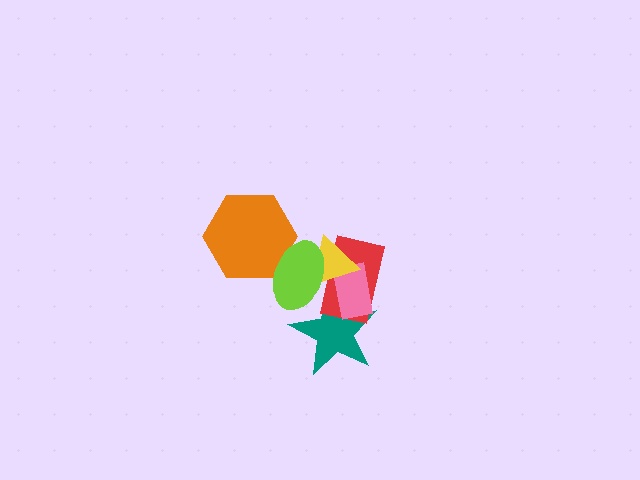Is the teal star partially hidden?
Yes, it is partially covered by another shape.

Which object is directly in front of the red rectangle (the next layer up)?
The pink rectangle is directly in front of the red rectangle.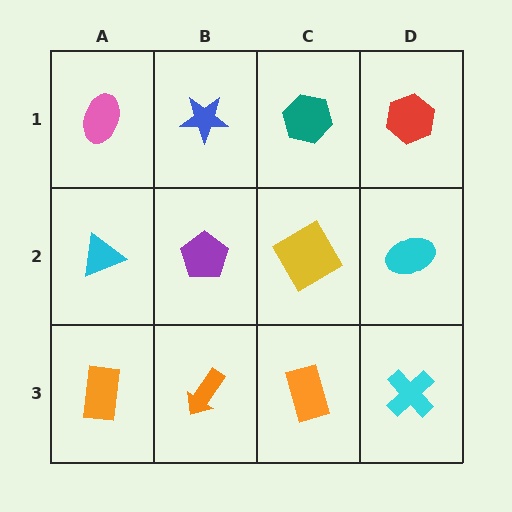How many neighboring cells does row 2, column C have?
4.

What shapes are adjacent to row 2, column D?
A red hexagon (row 1, column D), a cyan cross (row 3, column D), a yellow diamond (row 2, column C).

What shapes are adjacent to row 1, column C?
A yellow diamond (row 2, column C), a blue star (row 1, column B), a red hexagon (row 1, column D).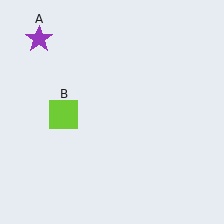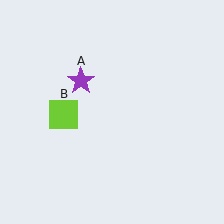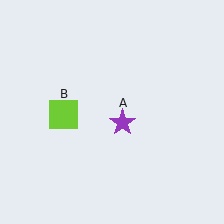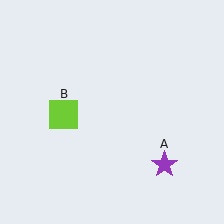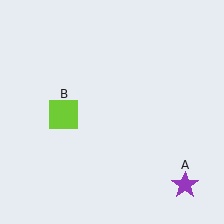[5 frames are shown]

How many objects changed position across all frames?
1 object changed position: purple star (object A).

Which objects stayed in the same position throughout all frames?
Lime square (object B) remained stationary.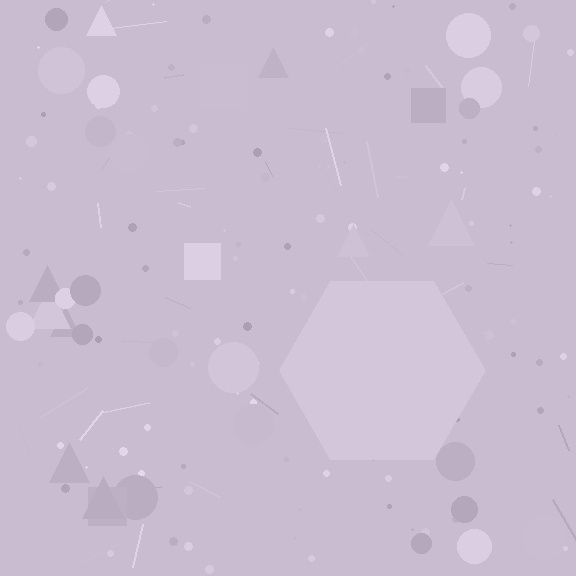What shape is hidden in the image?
A hexagon is hidden in the image.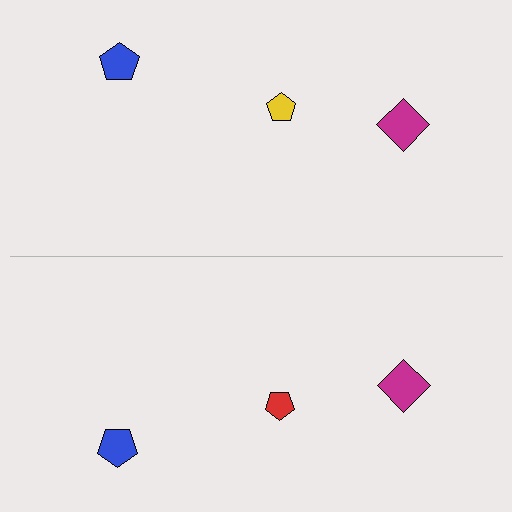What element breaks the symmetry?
The red pentagon on the bottom side breaks the symmetry — its mirror counterpart is yellow.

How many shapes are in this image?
There are 6 shapes in this image.